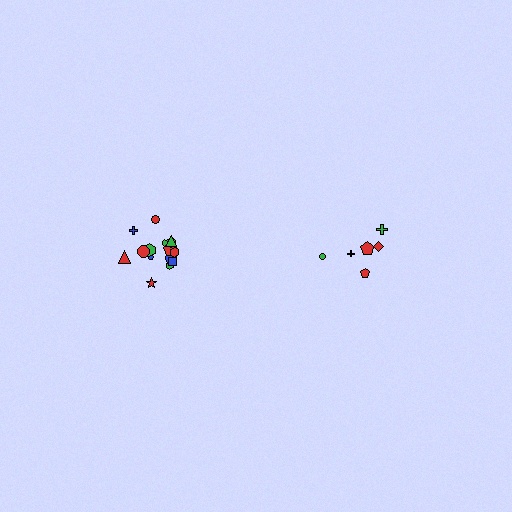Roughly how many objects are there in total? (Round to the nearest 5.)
Roughly 20 objects in total.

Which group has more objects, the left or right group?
The left group.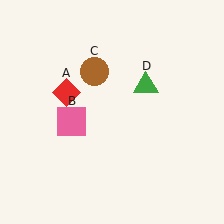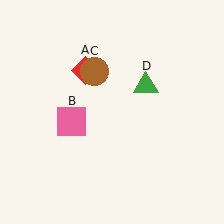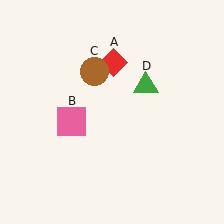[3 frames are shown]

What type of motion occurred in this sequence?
The red diamond (object A) rotated clockwise around the center of the scene.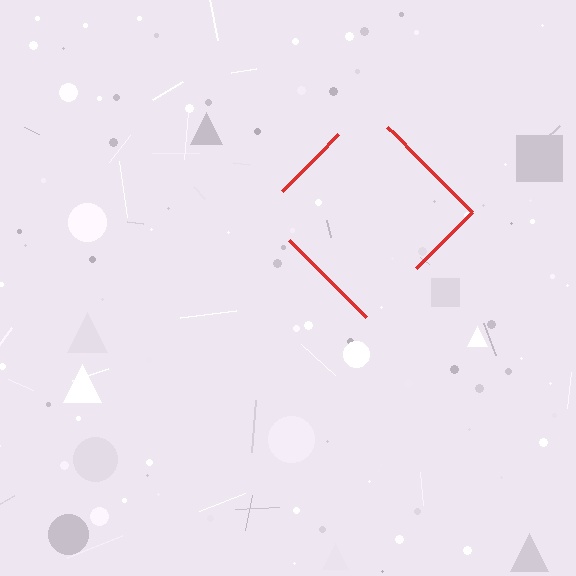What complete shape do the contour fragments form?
The contour fragments form a diamond.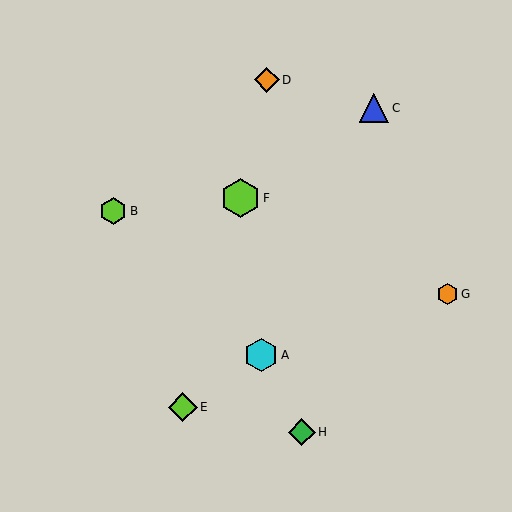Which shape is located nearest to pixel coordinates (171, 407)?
The lime diamond (labeled E) at (183, 407) is nearest to that location.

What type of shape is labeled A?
Shape A is a cyan hexagon.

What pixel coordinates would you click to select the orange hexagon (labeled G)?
Click at (448, 294) to select the orange hexagon G.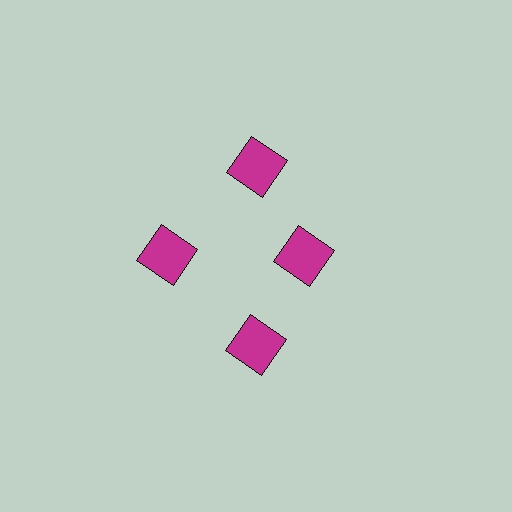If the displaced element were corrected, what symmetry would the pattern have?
It would have 4-fold rotational symmetry — the pattern would map onto itself every 90 degrees.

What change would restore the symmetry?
The symmetry would be restored by moving it outward, back onto the ring so that all 4 squares sit at equal angles and equal distance from the center.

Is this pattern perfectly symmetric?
No. The 4 magenta squares are arranged in a ring, but one element near the 3 o'clock position is pulled inward toward the center, breaking the 4-fold rotational symmetry.